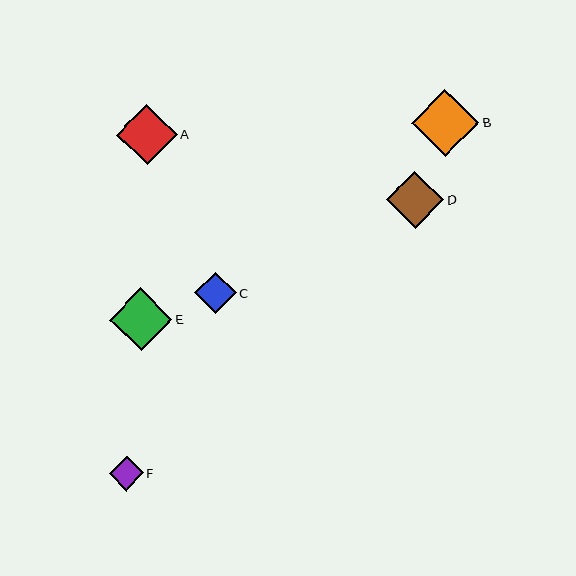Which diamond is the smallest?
Diamond F is the smallest with a size of approximately 34 pixels.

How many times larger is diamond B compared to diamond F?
Diamond B is approximately 2.0 times the size of diamond F.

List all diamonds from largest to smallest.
From largest to smallest: B, E, A, D, C, F.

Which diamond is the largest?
Diamond B is the largest with a size of approximately 68 pixels.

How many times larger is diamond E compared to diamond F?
Diamond E is approximately 1.8 times the size of diamond F.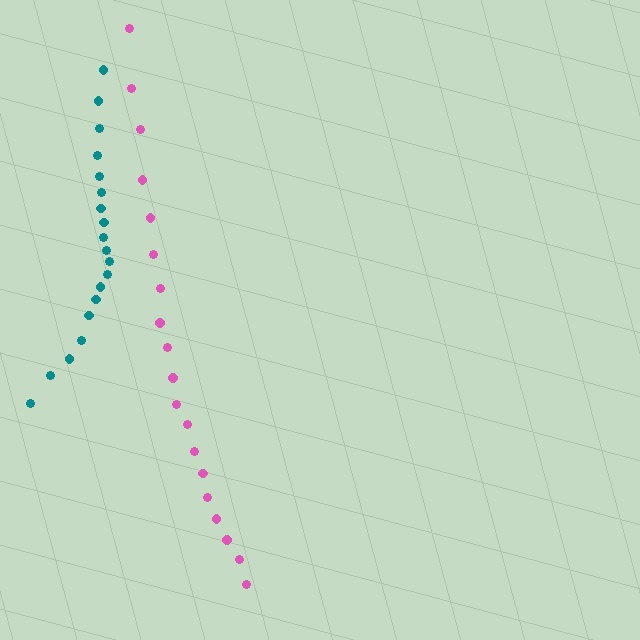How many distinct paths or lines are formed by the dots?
There are 2 distinct paths.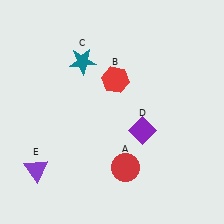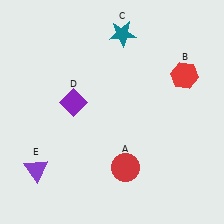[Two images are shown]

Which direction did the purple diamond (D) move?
The purple diamond (D) moved left.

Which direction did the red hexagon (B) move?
The red hexagon (B) moved right.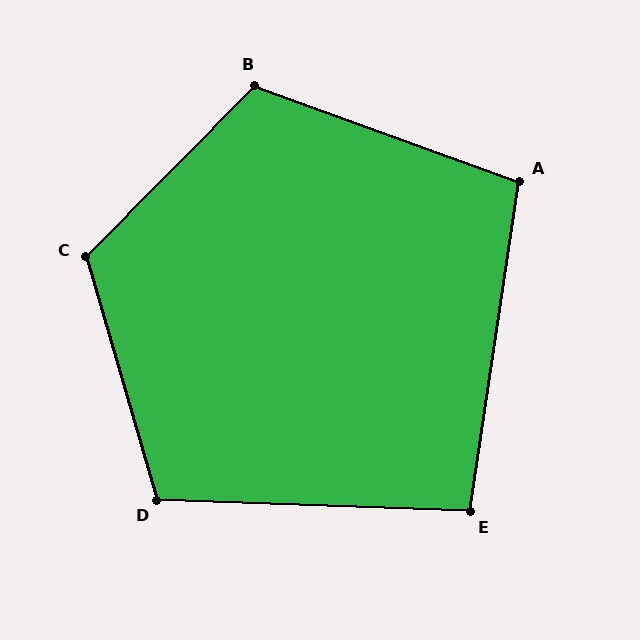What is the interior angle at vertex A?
Approximately 101 degrees (obtuse).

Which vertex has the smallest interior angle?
E, at approximately 96 degrees.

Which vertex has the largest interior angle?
C, at approximately 119 degrees.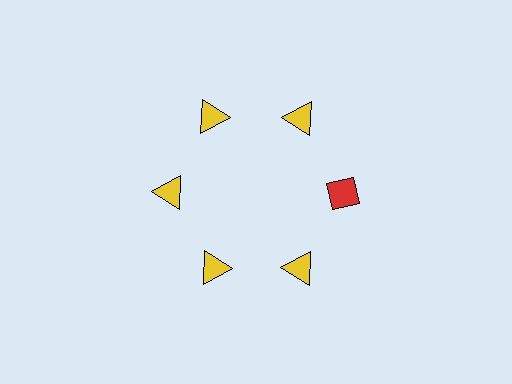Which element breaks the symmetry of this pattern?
The red diamond at roughly the 3 o'clock position breaks the symmetry. All other shapes are yellow triangles.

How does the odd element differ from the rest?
It differs in both color (red instead of yellow) and shape (diamond instead of triangle).